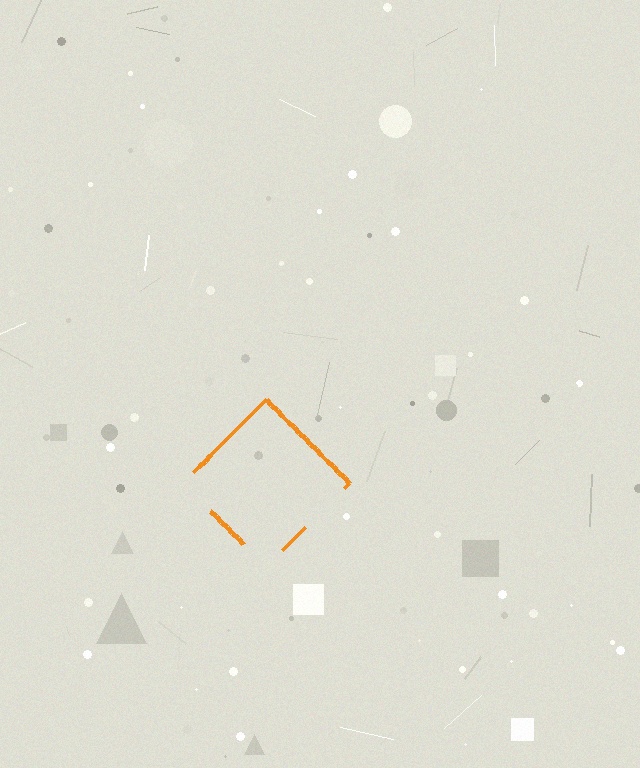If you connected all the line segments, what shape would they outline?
They would outline a diamond.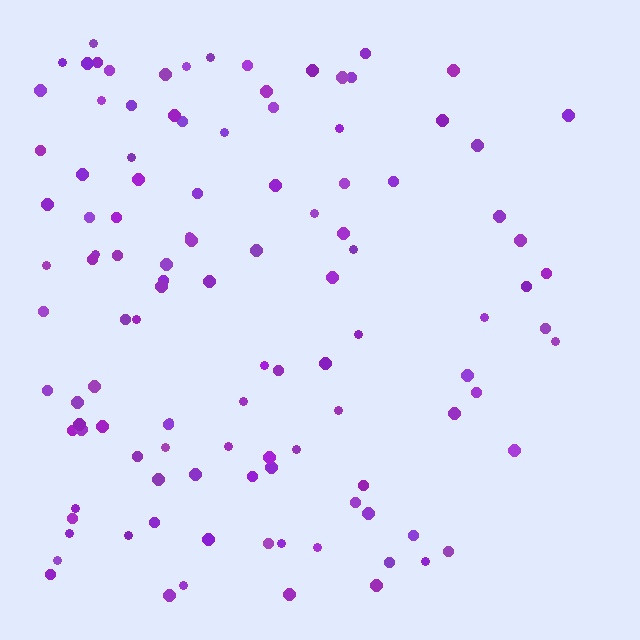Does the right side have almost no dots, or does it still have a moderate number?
Still a moderate number, just noticeably fewer than the left.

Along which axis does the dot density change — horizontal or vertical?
Horizontal.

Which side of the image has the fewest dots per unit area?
The right.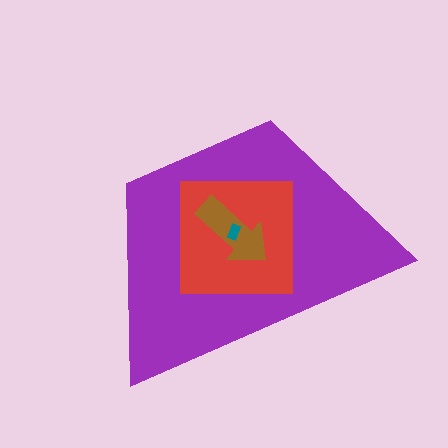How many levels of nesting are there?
4.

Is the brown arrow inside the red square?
Yes.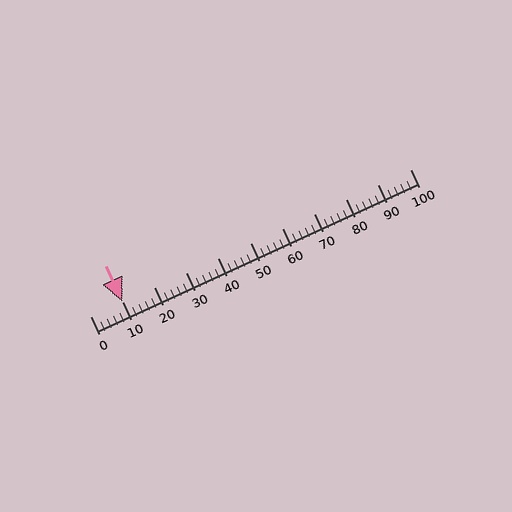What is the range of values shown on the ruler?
The ruler shows values from 0 to 100.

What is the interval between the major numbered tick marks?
The major tick marks are spaced 10 units apart.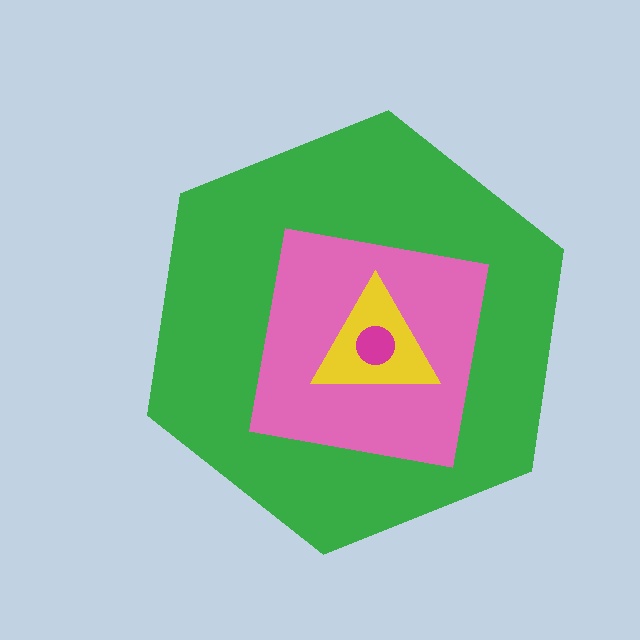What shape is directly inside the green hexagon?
The pink square.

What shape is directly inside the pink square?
The yellow triangle.